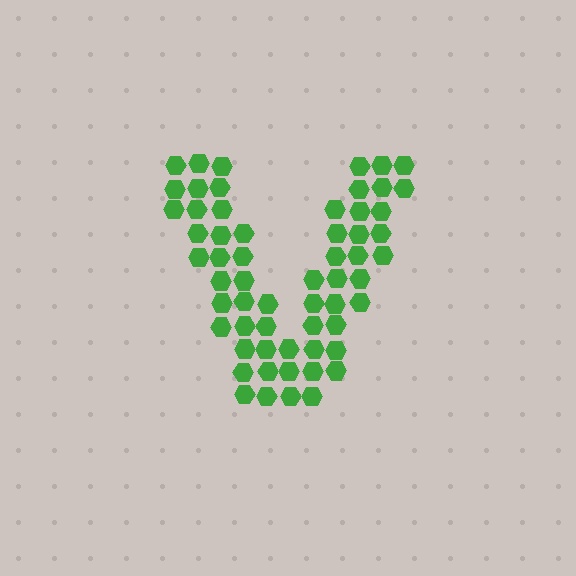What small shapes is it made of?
It is made of small hexagons.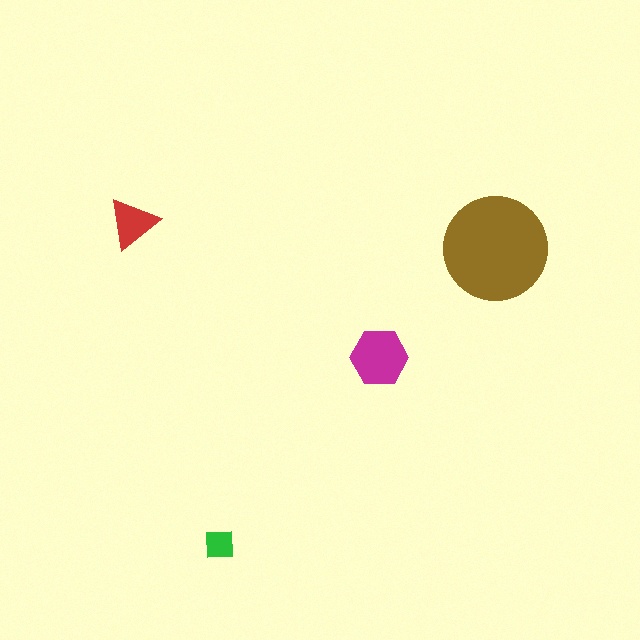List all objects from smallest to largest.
The green square, the red triangle, the magenta hexagon, the brown circle.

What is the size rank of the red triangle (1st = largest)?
3rd.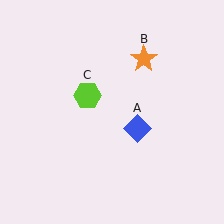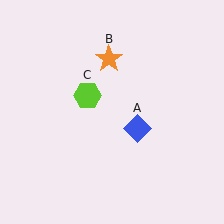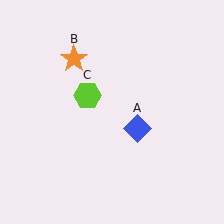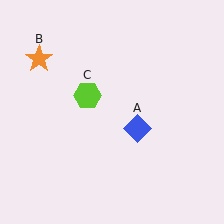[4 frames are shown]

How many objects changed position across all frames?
1 object changed position: orange star (object B).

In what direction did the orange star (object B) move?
The orange star (object B) moved left.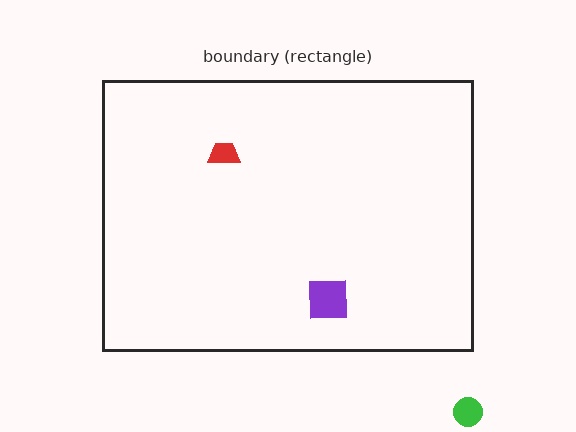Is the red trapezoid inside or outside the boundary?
Inside.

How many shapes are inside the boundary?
2 inside, 1 outside.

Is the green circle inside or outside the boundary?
Outside.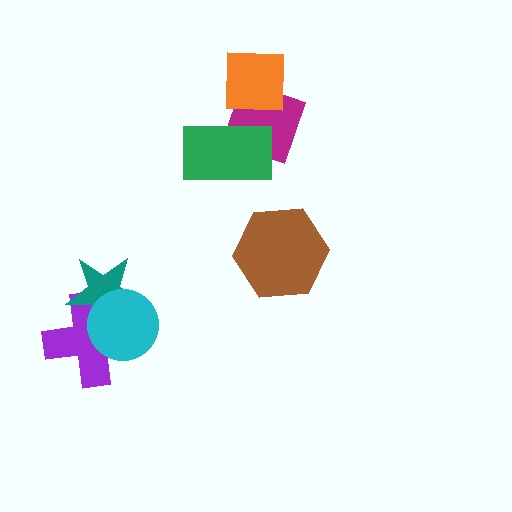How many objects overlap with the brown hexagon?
0 objects overlap with the brown hexagon.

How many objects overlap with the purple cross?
2 objects overlap with the purple cross.